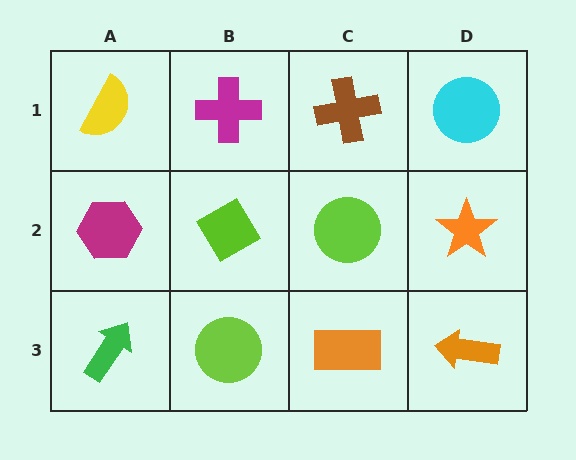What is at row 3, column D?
An orange arrow.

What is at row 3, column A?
A green arrow.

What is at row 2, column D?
An orange star.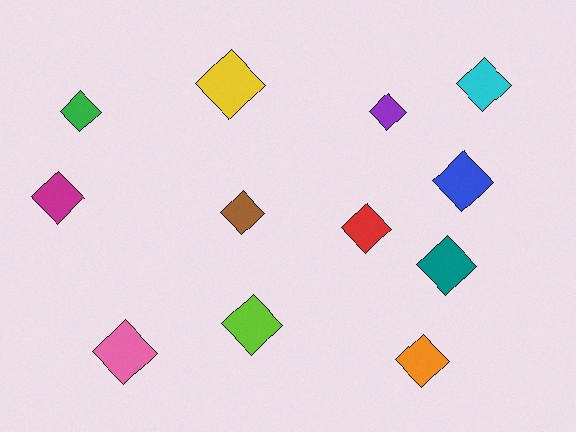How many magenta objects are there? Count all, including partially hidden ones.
There is 1 magenta object.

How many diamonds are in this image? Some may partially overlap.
There are 12 diamonds.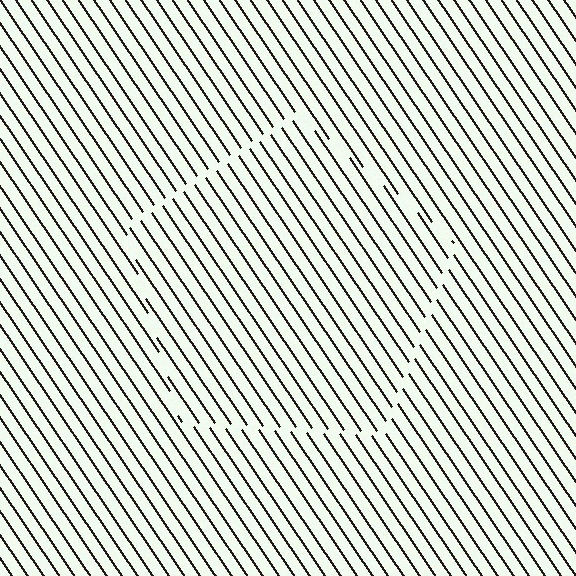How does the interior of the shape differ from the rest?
The interior of the shape contains the same grating, shifted by half a period — the contour is defined by the phase discontinuity where line-ends from the inner and outer gratings abut.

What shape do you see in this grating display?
An illusory pentagon. The interior of the shape contains the same grating, shifted by half a period — the contour is defined by the phase discontinuity where line-ends from the inner and outer gratings abut.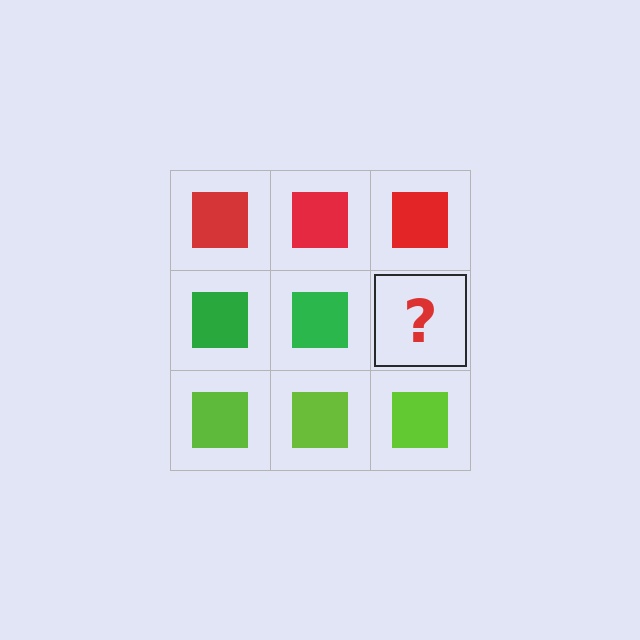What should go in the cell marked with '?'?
The missing cell should contain a green square.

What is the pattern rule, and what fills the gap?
The rule is that each row has a consistent color. The gap should be filled with a green square.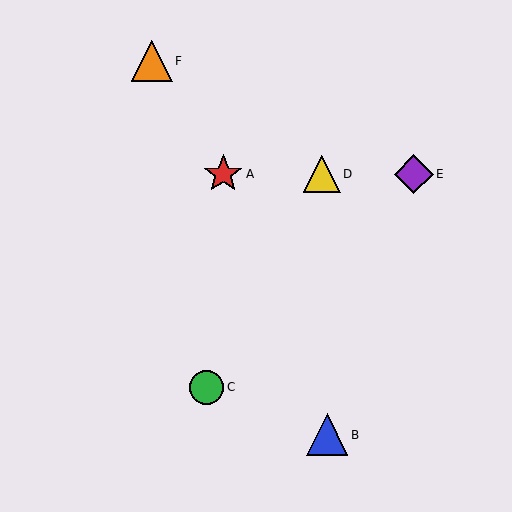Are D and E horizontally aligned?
Yes, both are at y≈174.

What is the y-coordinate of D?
Object D is at y≈174.